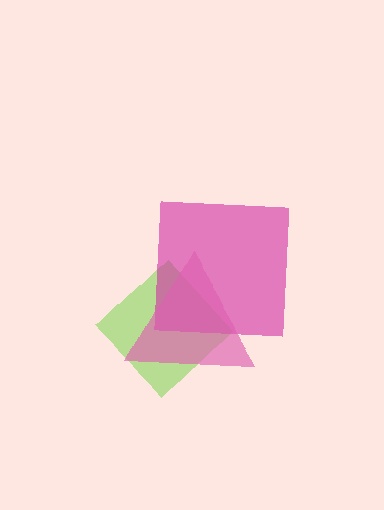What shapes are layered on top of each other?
The layered shapes are: a lime diamond, a magenta square, a pink triangle.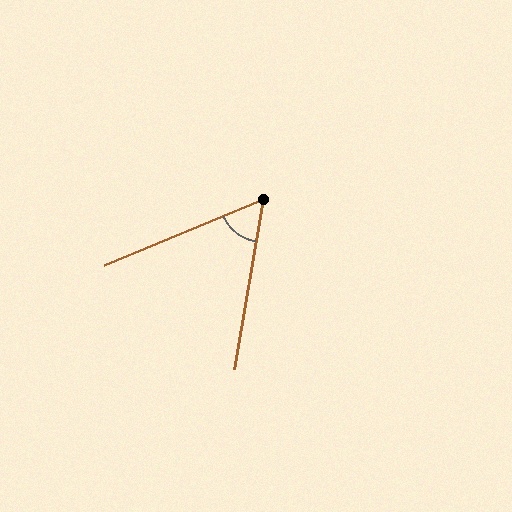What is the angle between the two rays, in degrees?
Approximately 58 degrees.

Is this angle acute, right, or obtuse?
It is acute.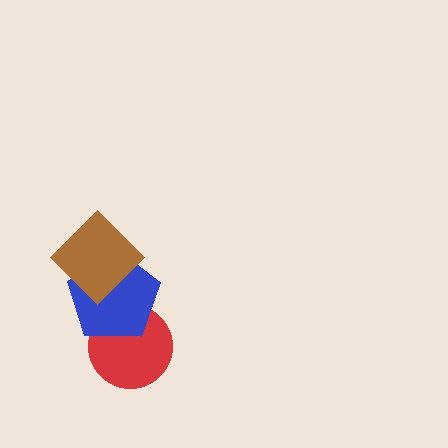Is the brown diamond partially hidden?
No, no other shape covers it.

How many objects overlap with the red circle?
1 object overlaps with the red circle.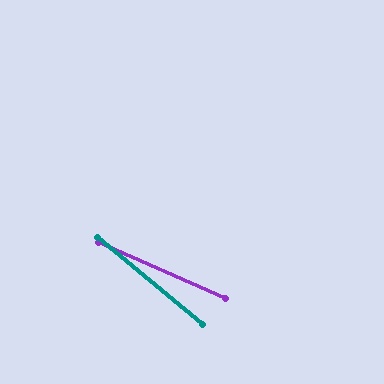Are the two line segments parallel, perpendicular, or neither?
Neither parallel nor perpendicular — they differ by about 16°.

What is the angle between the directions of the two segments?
Approximately 16 degrees.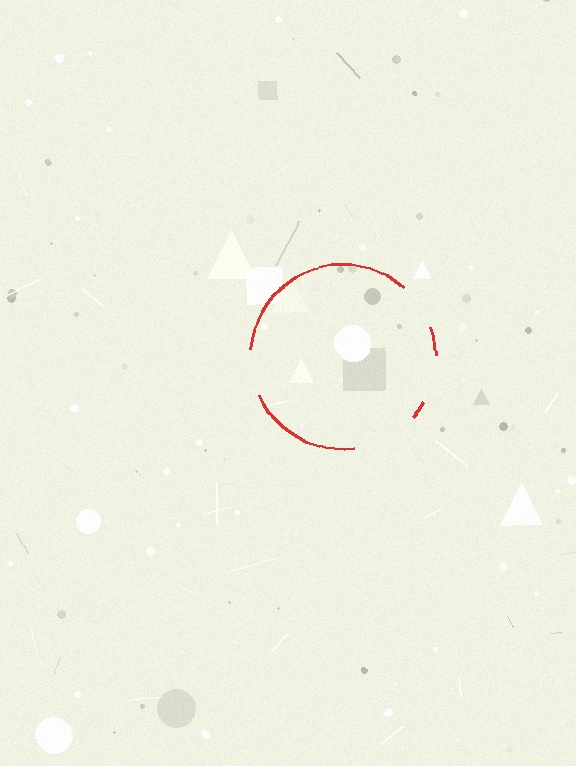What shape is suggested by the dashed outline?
The dashed outline suggests a circle.